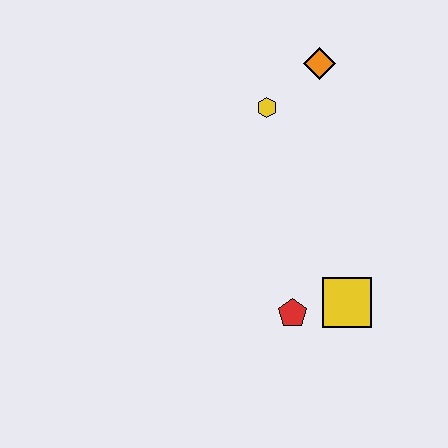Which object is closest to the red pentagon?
The yellow square is closest to the red pentagon.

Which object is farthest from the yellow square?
The orange diamond is farthest from the yellow square.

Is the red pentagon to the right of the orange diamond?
No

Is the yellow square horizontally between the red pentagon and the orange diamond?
No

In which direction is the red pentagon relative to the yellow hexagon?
The red pentagon is below the yellow hexagon.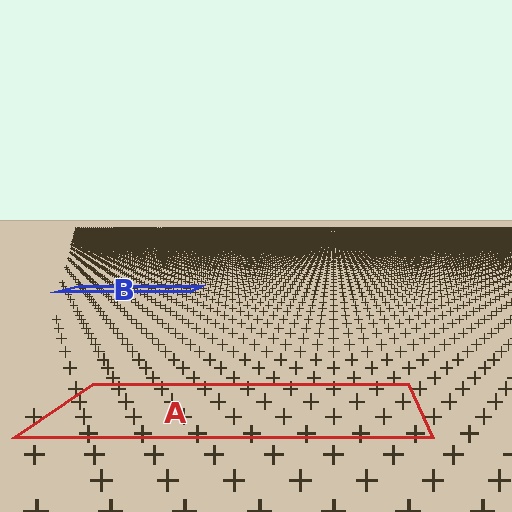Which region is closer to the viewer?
Region A is closer. The texture elements there are larger and more spread out.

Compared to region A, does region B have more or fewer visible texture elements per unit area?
Region B has more texture elements per unit area — they are packed more densely because it is farther away.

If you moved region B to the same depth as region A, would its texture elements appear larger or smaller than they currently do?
They would appear larger. At a closer depth, the same texture elements are projected at a bigger on-screen size.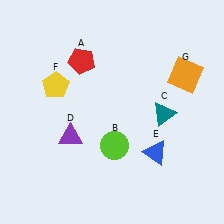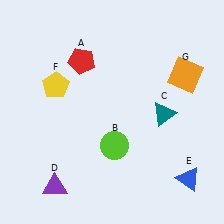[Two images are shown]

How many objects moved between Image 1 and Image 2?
2 objects moved between the two images.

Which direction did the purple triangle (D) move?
The purple triangle (D) moved down.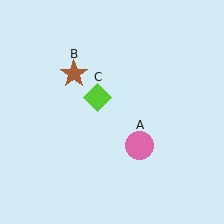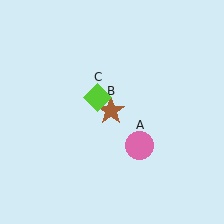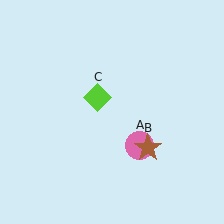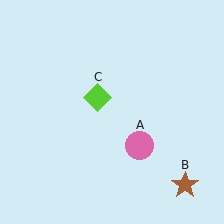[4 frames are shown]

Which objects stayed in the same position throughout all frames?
Pink circle (object A) and lime diamond (object C) remained stationary.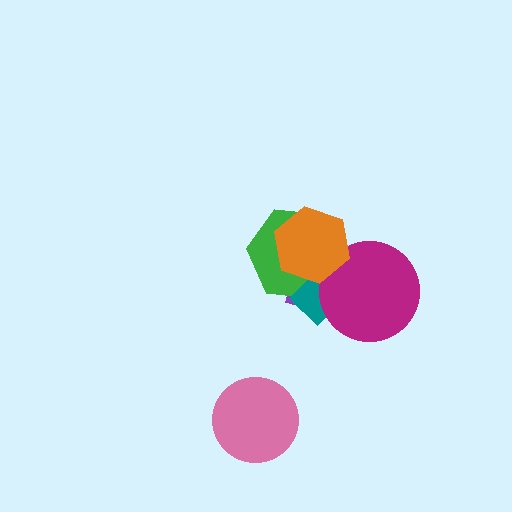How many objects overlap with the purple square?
4 objects overlap with the purple square.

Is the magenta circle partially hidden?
Yes, it is partially covered by another shape.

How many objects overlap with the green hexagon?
4 objects overlap with the green hexagon.